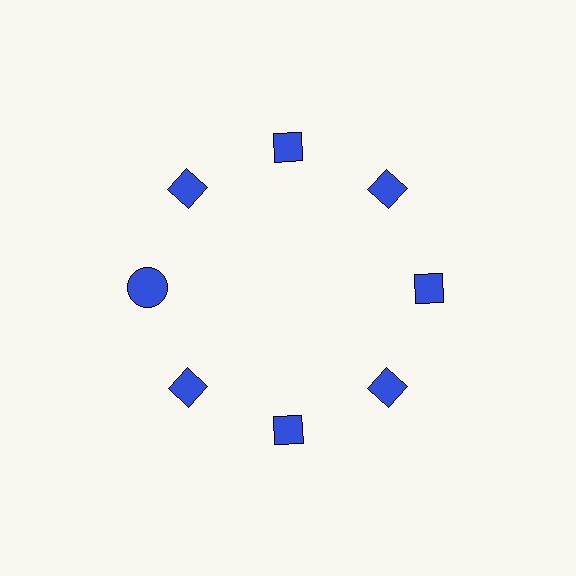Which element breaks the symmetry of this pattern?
The blue circle at roughly the 9 o'clock position breaks the symmetry. All other shapes are blue diamonds.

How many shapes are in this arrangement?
There are 8 shapes arranged in a ring pattern.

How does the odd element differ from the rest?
It has a different shape: circle instead of diamond.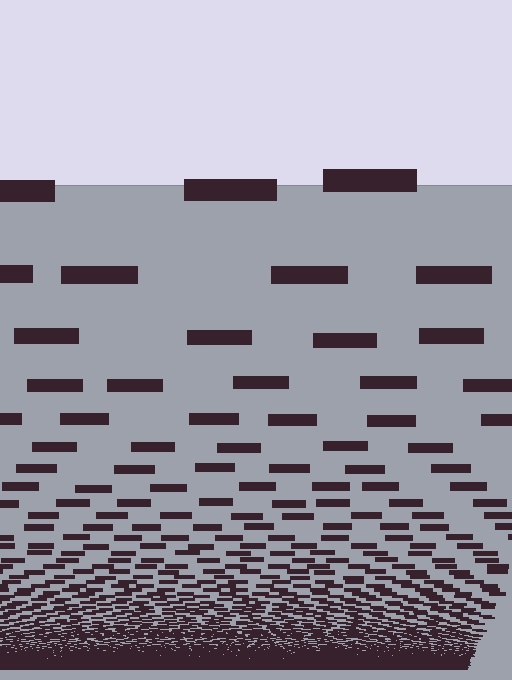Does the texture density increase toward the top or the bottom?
Density increases toward the bottom.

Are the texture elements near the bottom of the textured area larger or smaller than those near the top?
Smaller. The gradient is inverted — elements near the bottom are smaller and denser.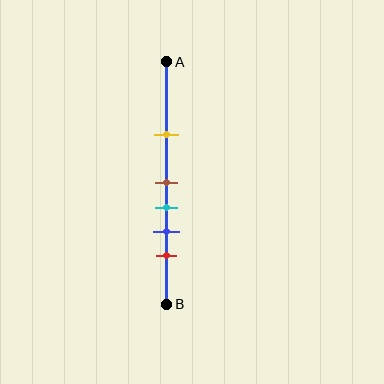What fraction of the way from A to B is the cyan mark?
The cyan mark is approximately 60% (0.6) of the way from A to B.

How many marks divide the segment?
There are 5 marks dividing the segment.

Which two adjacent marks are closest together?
The brown and cyan marks are the closest adjacent pair.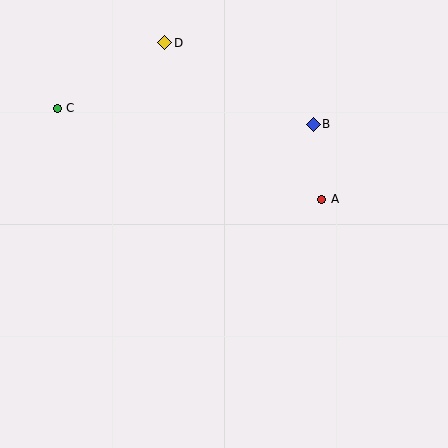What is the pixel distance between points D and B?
The distance between D and B is 169 pixels.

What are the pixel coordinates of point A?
Point A is at (322, 199).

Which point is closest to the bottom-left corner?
Point C is closest to the bottom-left corner.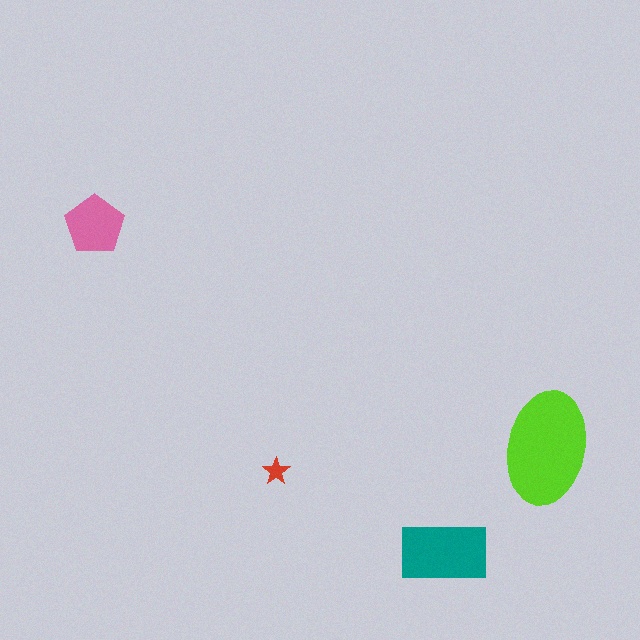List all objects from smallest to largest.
The red star, the pink pentagon, the teal rectangle, the lime ellipse.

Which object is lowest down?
The teal rectangle is bottommost.